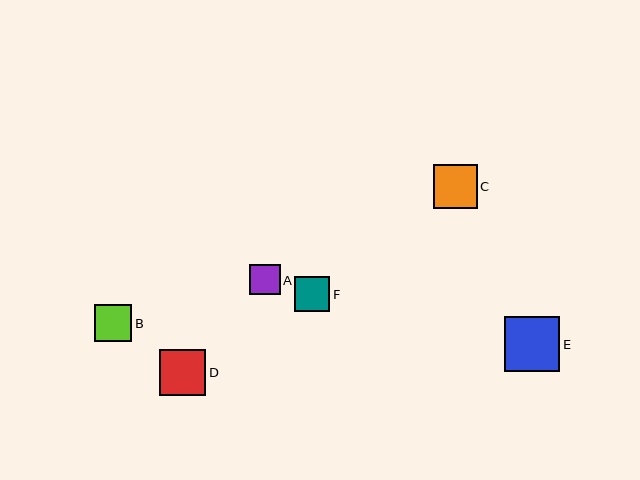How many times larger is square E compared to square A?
Square E is approximately 1.8 times the size of square A.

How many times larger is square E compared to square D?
Square E is approximately 1.2 times the size of square D.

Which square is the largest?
Square E is the largest with a size of approximately 55 pixels.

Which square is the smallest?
Square A is the smallest with a size of approximately 31 pixels.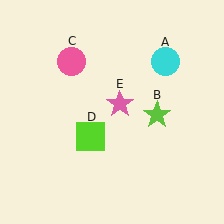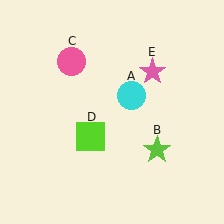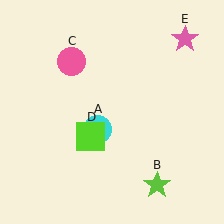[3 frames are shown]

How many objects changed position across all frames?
3 objects changed position: cyan circle (object A), lime star (object B), pink star (object E).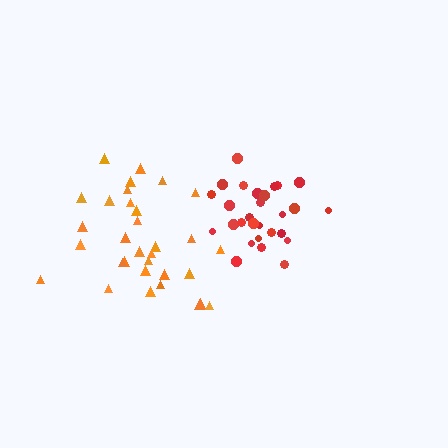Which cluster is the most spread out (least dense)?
Orange.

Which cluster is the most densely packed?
Red.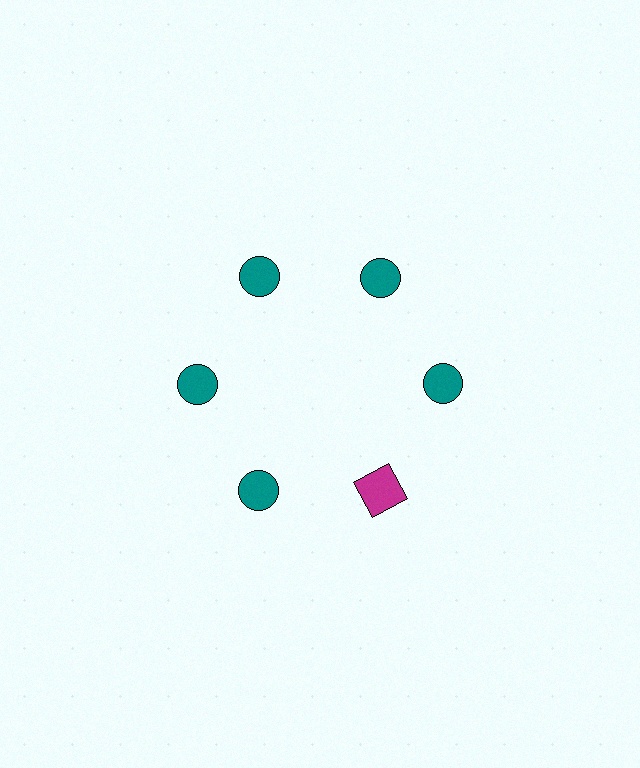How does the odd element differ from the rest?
It differs in both color (magenta instead of teal) and shape (square instead of circle).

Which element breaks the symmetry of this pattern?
The magenta square at roughly the 5 o'clock position breaks the symmetry. All other shapes are teal circles.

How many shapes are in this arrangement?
There are 6 shapes arranged in a ring pattern.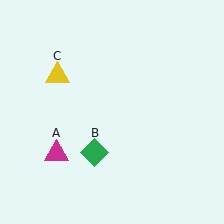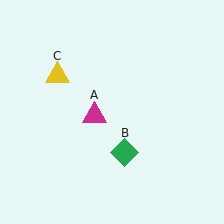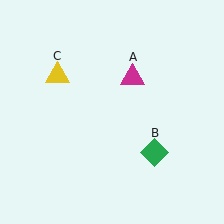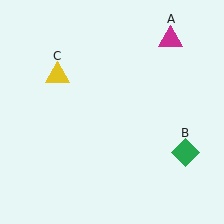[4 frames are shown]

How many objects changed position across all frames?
2 objects changed position: magenta triangle (object A), green diamond (object B).